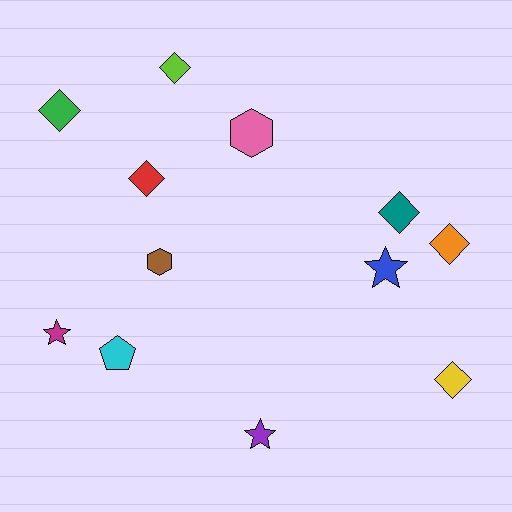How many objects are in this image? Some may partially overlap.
There are 12 objects.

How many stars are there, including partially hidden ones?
There are 3 stars.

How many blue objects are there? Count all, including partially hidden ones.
There is 1 blue object.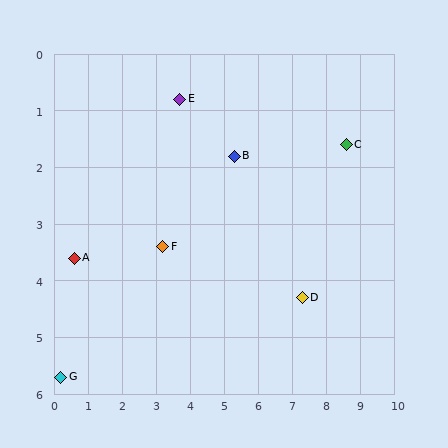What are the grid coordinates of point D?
Point D is at approximately (7.3, 4.3).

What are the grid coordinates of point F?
Point F is at approximately (3.2, 3.4).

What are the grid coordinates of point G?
Point G is at approximately (0.2, 5.7).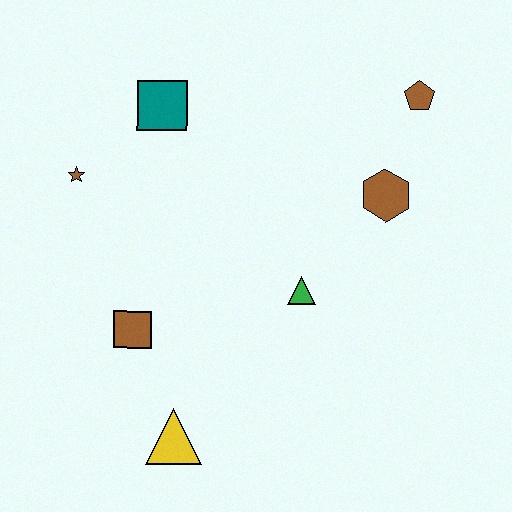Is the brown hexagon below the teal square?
Yes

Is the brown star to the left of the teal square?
Yes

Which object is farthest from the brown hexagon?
The yellow triangle is farthest from the brown hexagon.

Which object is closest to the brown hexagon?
The brown pentagon is closest to the brown hexagon.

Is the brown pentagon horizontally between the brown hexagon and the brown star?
No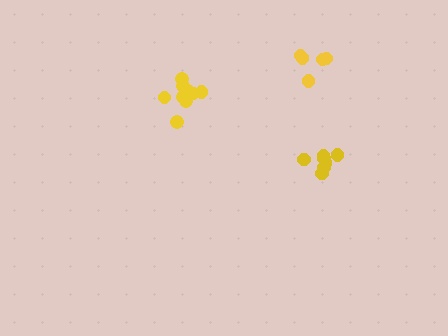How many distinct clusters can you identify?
There are 3 distinct clusters.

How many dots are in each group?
Group 1: 9 dots, Group 2: 7 dots, Group 3: 5 dots (21 total).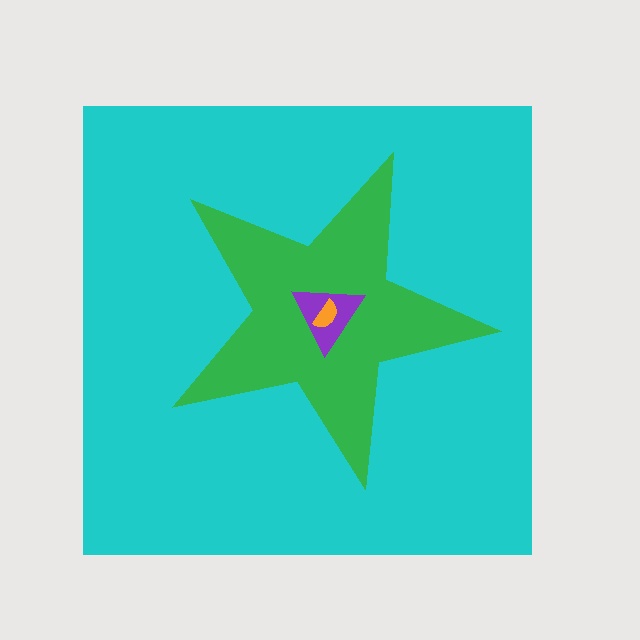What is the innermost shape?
The orange semicircle.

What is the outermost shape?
The cyan square.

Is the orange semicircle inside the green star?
Yes.